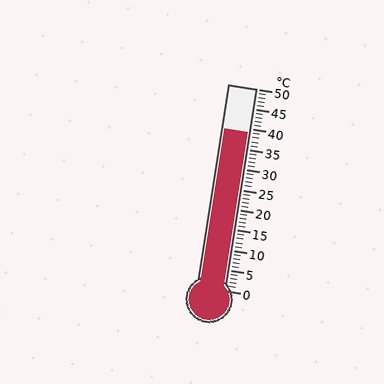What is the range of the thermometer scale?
The thermometer scale ranges from 0°C to 50°C.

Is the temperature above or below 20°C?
The temperature is above 20°C.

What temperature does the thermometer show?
The thermometer shows approximately 39°C.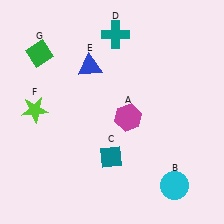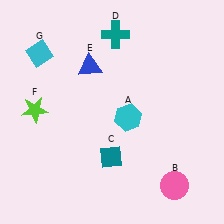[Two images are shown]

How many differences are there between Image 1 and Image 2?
There are 3 differences between the two images.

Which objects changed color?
A changed from magenta to cyan. B changed from cyan to pink. G changed from green to cyan.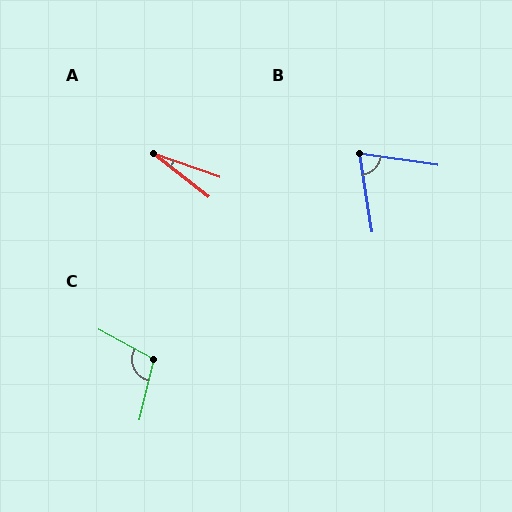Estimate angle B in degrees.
Approximately 72 degrees.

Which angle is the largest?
C, at approximately 105 degrees.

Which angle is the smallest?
A, at approximately 19 degrees.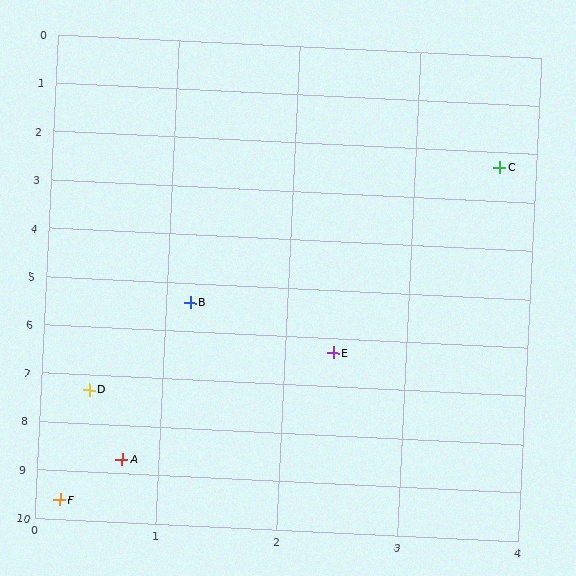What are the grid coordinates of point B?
Point B is at approximately (1.2, 5.4).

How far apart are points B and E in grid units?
Points B and E are about 1.5 grid units apart.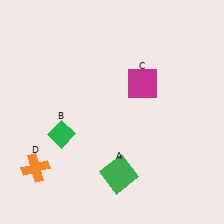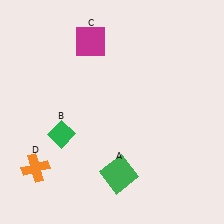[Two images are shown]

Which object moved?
The magenta square (C) moved left.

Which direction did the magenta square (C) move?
The magenta square (C) moved left.